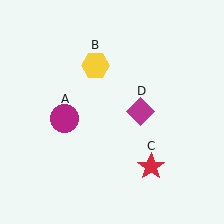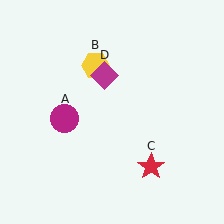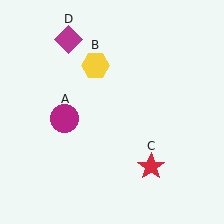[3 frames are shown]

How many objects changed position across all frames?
1 object changed position: magenta diamond (object D).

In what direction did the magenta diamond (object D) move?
The magenta diamond (object D) moved up and to the left.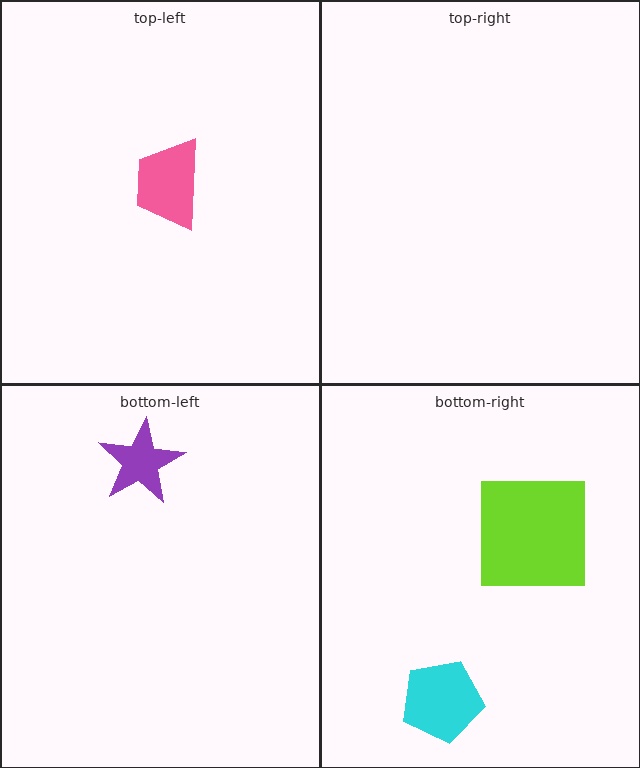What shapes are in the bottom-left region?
The purple star.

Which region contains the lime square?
The bottom-right region.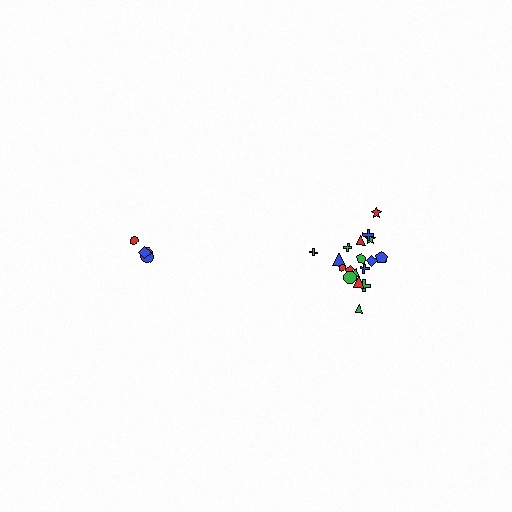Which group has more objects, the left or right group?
The right group.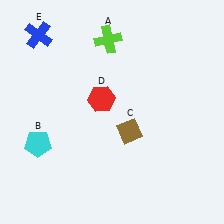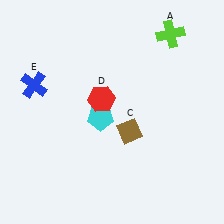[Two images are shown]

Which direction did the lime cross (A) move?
The lime cross (A) moved right.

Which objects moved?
The objects that moved are: the lime cross (A), the cyan pentagon (B), the blue cross (E).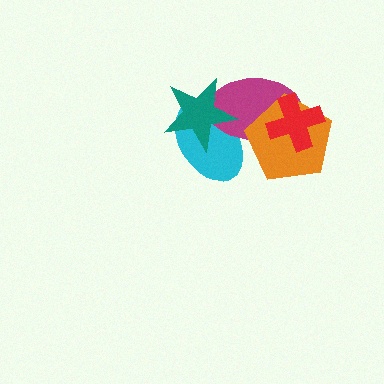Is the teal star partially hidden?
No, no other shape covers it.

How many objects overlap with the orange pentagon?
2 objects overlap with the orange pentagon.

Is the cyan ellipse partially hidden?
Yes, it is partially covered by another shape.